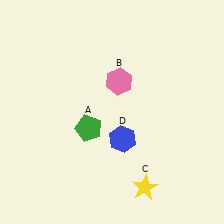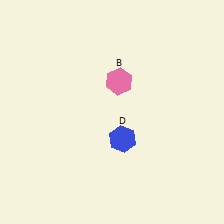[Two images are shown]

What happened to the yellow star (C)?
The yellow star (C) was removed in Image 2. It was in the bottom-right area of Image 1.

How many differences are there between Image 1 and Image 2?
There are 2 differences between the two images.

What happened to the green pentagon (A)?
The green pentagon (A) was removed in Image 2. It was in the bottom-left area of Image 1.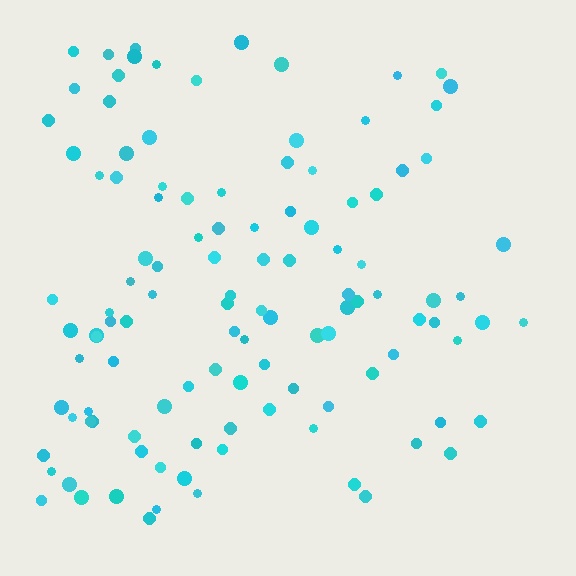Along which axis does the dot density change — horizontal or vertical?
Horizontal.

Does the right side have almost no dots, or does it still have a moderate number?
Still a moderate number, just noticeably fewer than the left.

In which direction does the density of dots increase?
From right to left, with the left side densest.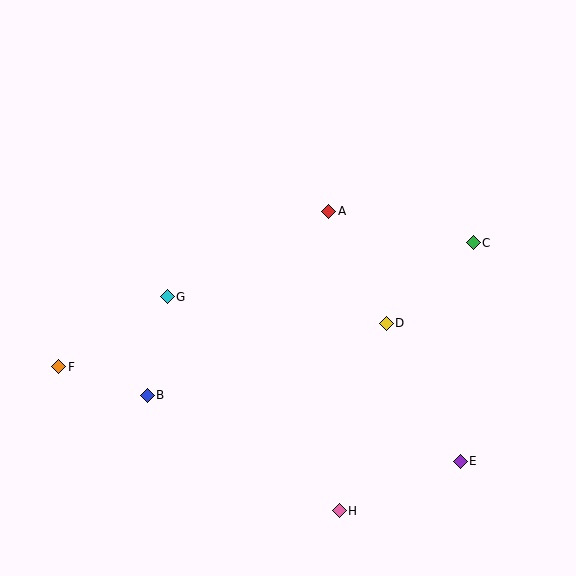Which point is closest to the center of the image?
Point A at (329, 211) is closest to the center.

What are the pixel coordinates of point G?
Point G is at (167, 297).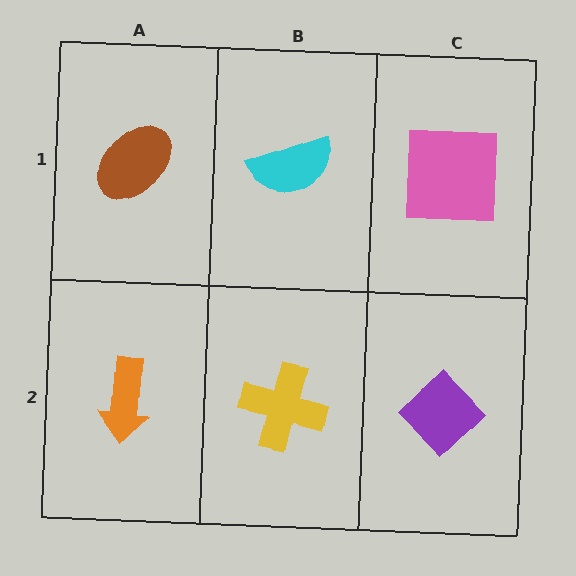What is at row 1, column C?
A pink square.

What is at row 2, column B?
A yellow cross.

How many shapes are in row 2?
3 shapes.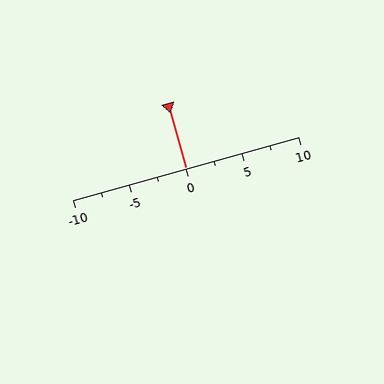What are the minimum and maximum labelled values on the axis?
The axis runs from -10 to 10.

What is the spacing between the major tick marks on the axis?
The major ticks are spaced 5 apart.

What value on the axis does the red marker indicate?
The marker indicates approximately 0.